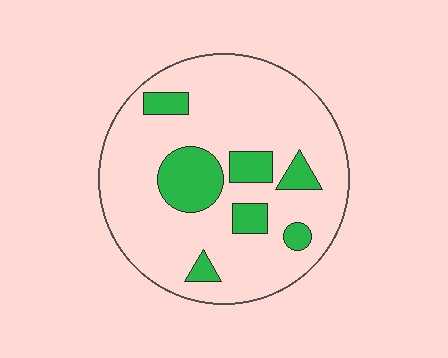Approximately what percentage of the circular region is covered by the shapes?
Approximately 20%.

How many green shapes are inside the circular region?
7.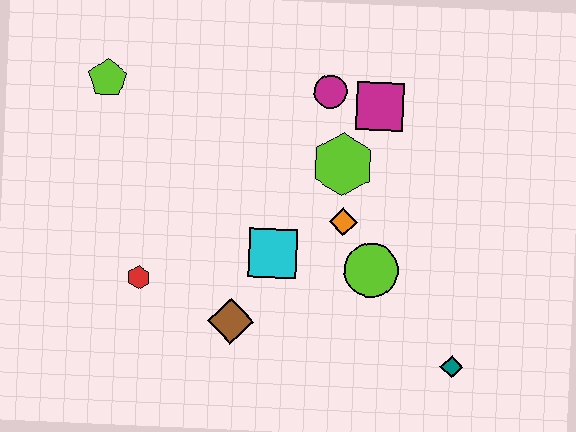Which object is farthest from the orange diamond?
The lime pentagon is farthest from the orange diamond.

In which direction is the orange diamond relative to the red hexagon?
The orange diamond is to the right of the red hexagon.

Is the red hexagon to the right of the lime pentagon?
Yes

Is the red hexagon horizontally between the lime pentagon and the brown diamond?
Yes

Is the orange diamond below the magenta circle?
Yes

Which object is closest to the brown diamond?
The cyan square is closest to the brown diamond.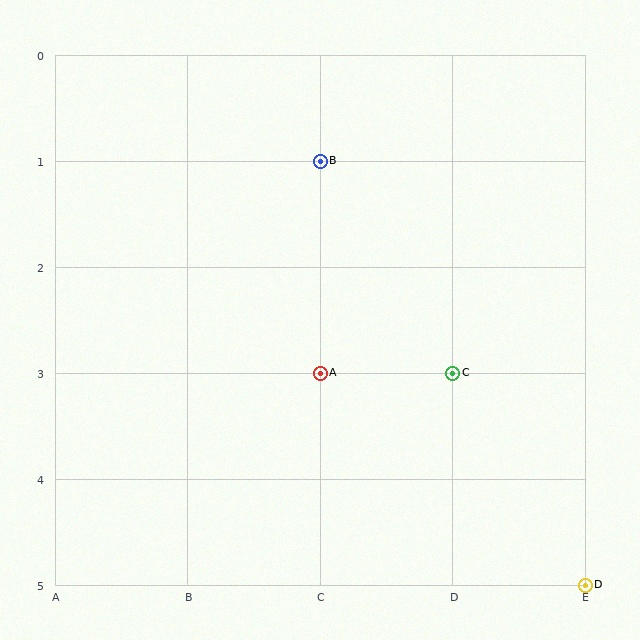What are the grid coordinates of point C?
Point C is at grid coordinates (D, 3).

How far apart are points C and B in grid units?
Points C and B are 1 column and 2 rows apart (about 2.2 grid units diagonally).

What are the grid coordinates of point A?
Point A is at grid coordinates (C, 3).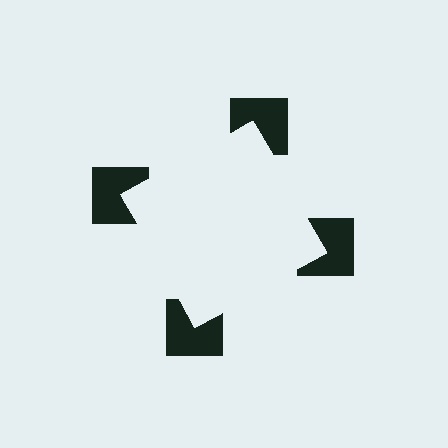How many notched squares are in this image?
There are 4 — one at each vertex of the illusory square.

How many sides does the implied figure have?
4 sides.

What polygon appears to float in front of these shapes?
An illusory square — its edges are inferred from the aligned wedge cuts in the notched squares, not physically drawn.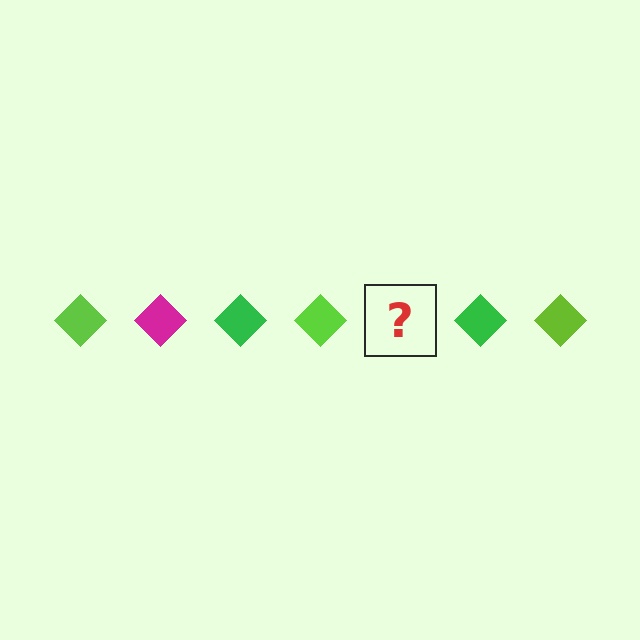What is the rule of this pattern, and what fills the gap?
The rule is that the pattern cycles through lime, magenta, green diamonds. The gap should be filled with a magenta diamond.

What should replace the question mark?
The question mark should be replaced with a magenta diamond.